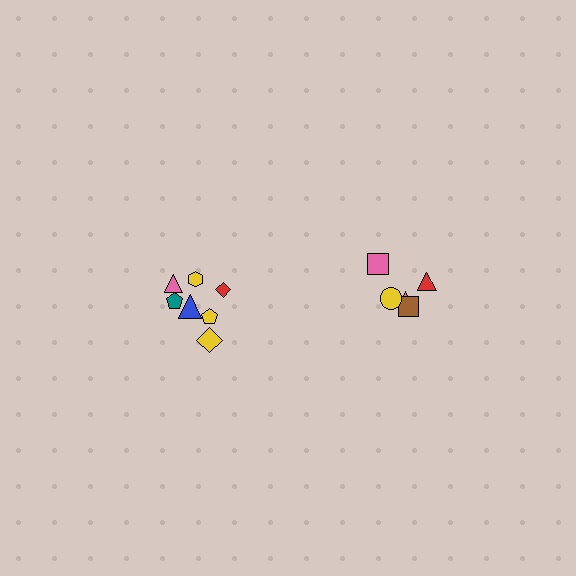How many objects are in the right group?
There are 5 objects.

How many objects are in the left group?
There are 7 objects.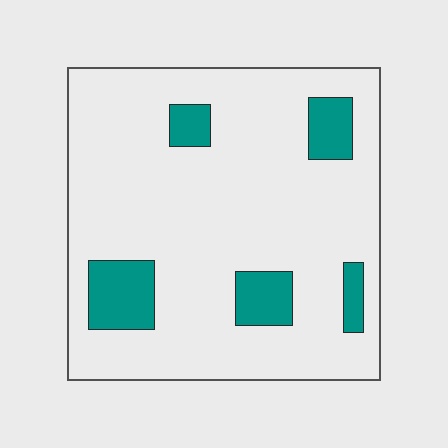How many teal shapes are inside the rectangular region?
5.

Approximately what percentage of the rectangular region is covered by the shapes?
Approximately 15%.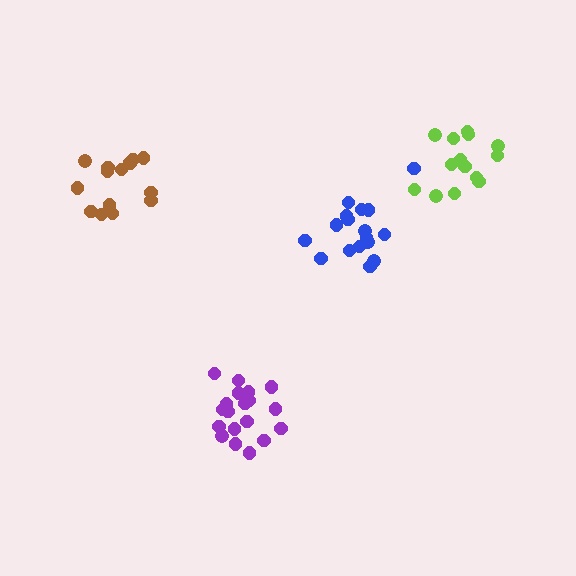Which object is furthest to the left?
The brown cluster is leftmost.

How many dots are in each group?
Group 1: 17 dots, Group 2: 20 dots, Group 3: 14 dots, Group 4: 15 dots (66 total).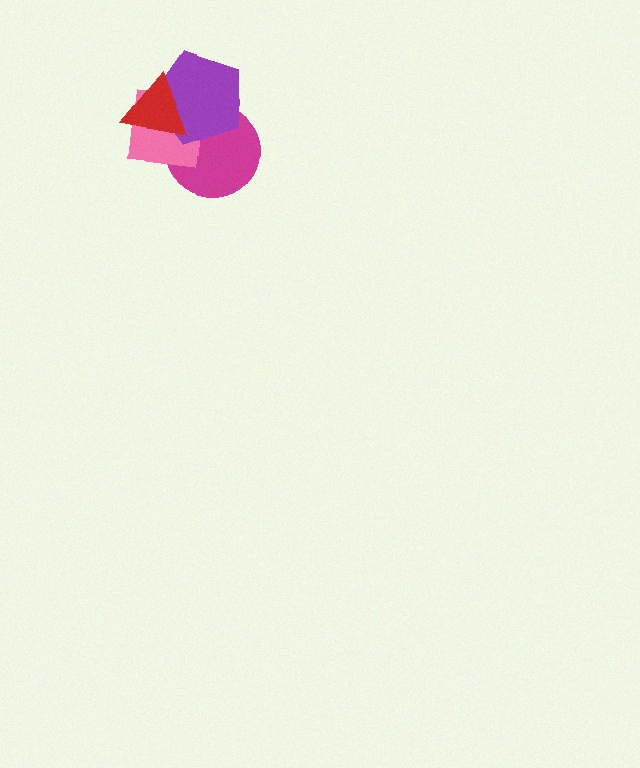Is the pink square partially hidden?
Yes, it is partially covered by another shape.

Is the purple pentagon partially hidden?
Yes, it is partially covered by another shape.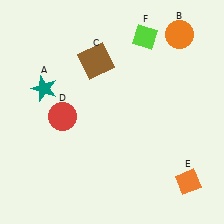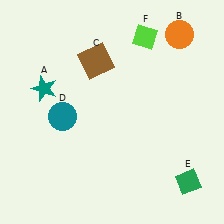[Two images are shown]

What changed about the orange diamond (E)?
In Image 1, E is orange. In Image 2, it changed to green.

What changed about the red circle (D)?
In Image 1, D is red. In Image 2, it changed to teal.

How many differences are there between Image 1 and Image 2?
There are 2 differences between the two images.